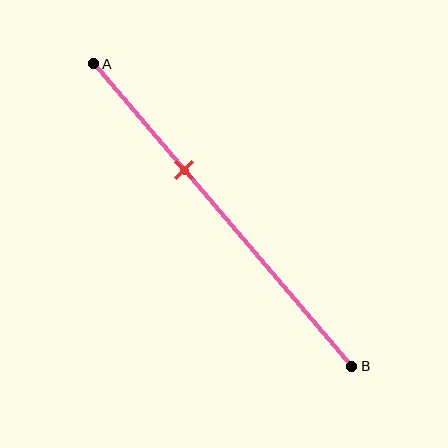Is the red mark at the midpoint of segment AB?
No, the mark is at about 35% from A, not at the 50% midpoint.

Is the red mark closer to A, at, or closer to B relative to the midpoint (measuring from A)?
The red mark is closer to point A than the midpoint of segment AB.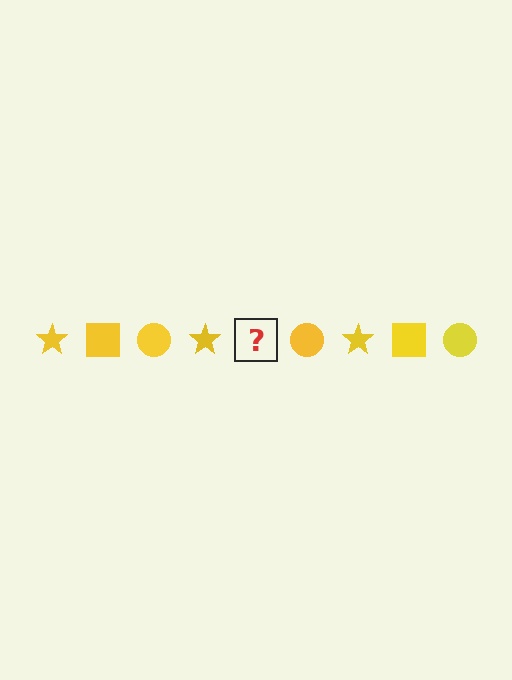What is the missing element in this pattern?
The missing element is a yellow square.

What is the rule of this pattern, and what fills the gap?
The rule is that the pattern cycles through star, square, circle shapes in yellow. The gap should be filled with a yellow square.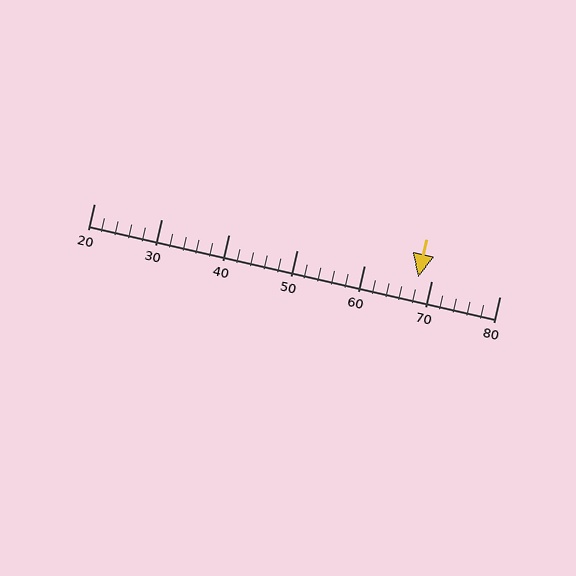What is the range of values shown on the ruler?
The ruler shows values from 20 to 80.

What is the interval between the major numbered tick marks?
The major tick marks are spaced 10 units apart.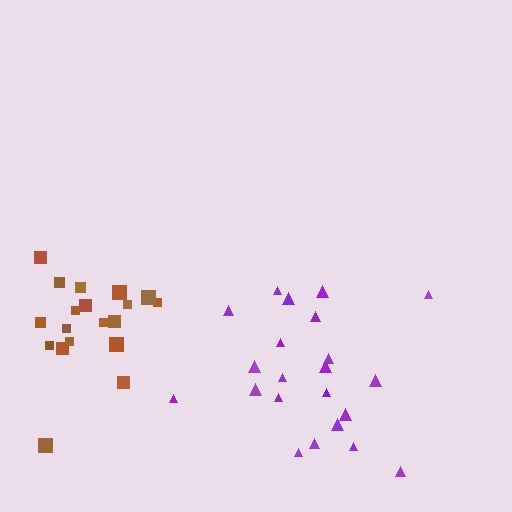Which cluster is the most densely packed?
Brown.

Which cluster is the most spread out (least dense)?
Purple.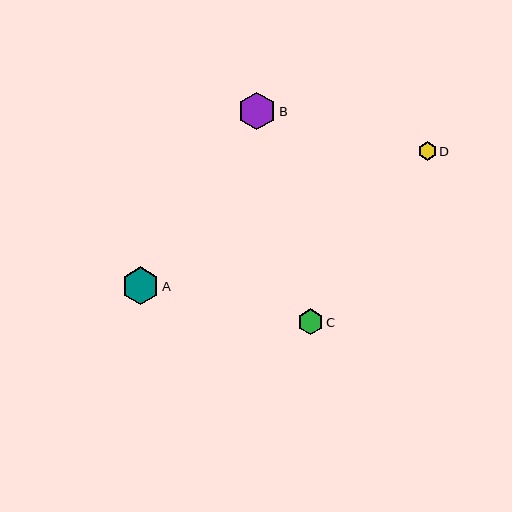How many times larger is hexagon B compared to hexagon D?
Hexagon B is approximately 2.1 times the size of hexagon D.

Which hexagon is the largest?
Hexagon A is the largest with a size of approximately 38 pixels.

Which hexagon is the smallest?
Hexagon D is the smallest with a size of approximately 18 pixels.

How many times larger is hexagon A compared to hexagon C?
Hexagon A is approximately 1.5 times the size of hexagon C.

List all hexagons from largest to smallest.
From largest to smallest: A, B, C, D.